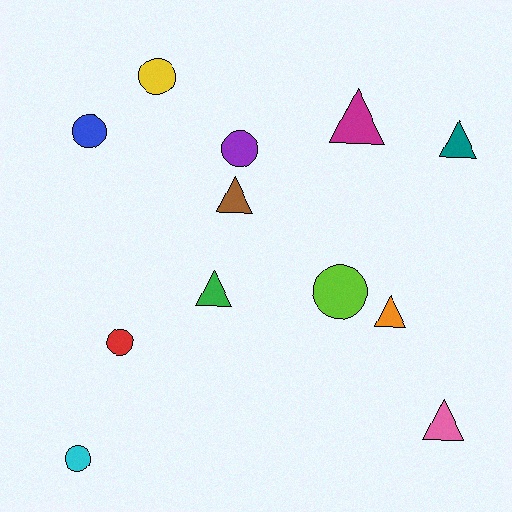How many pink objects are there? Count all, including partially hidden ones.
There is 1 pink object.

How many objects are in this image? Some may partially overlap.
There are 12 objects.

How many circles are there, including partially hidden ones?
There are 6 circles.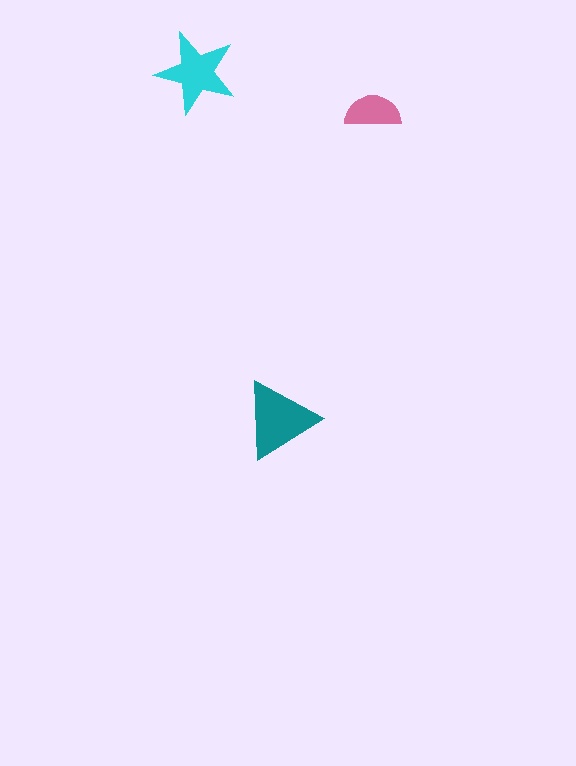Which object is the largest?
The teal triangle.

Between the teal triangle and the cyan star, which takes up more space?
The teal triangle.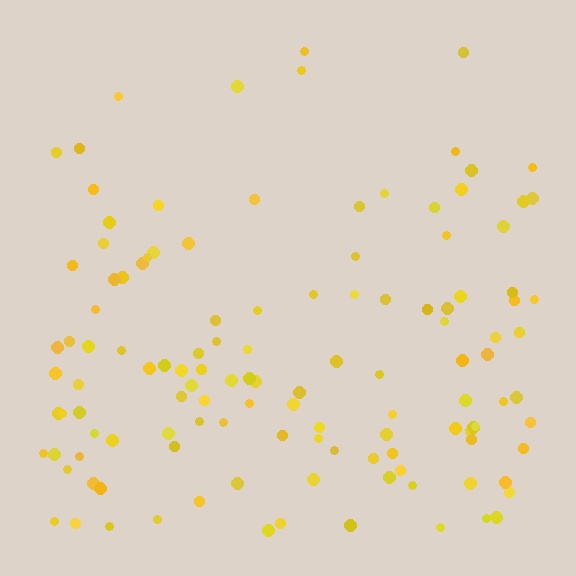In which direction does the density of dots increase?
From top to bottom, with the bottom side densest.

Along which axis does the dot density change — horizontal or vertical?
Vertical.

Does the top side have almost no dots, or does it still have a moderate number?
Still a moderate number, just noticeably fewer than the bottom.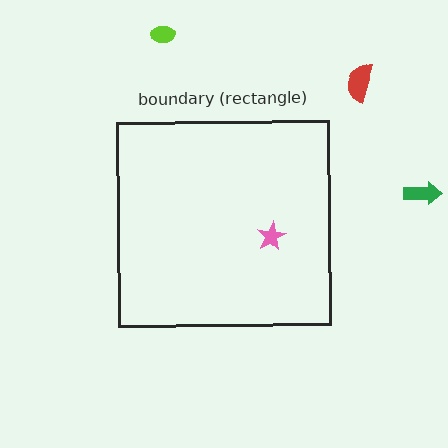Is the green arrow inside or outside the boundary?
Outside.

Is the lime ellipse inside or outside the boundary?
Outside.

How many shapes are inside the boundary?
1 inside, 3 outside.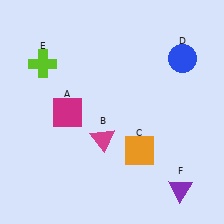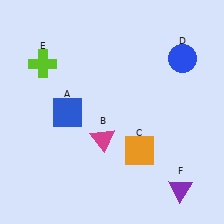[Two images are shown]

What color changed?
The square (A) changed from magenta in Image 1 to blue in Image 2.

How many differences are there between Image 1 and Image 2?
There is 1 difference between the two images.